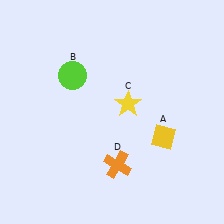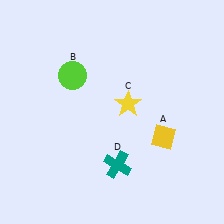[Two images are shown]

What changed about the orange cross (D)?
In Image 1, D is orange. In Image 2, it changed to teal.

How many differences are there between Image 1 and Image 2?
There is 1 difference between the two images.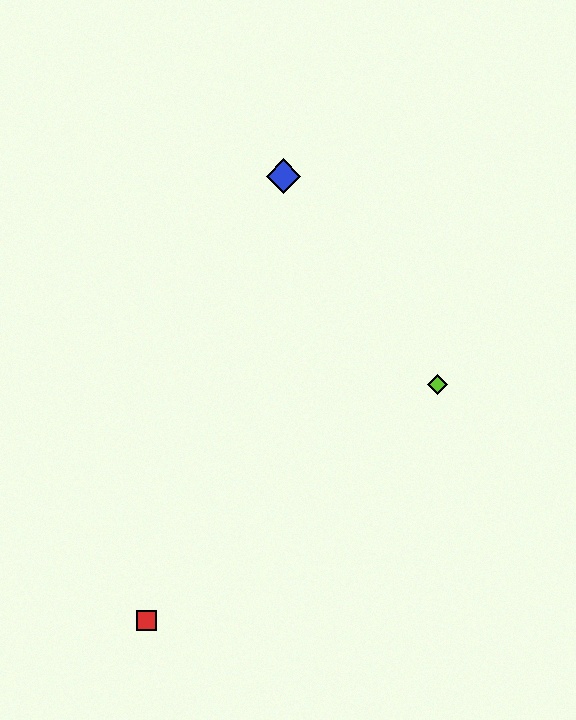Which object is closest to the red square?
The lime diamond is closest to the red square.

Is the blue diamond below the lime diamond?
No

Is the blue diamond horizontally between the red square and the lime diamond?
Yes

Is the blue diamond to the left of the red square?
No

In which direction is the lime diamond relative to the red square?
The lime diamond is to the right of the red square.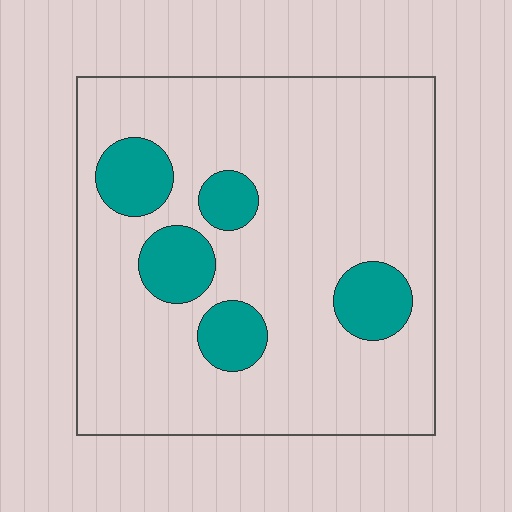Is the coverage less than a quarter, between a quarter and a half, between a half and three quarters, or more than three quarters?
Less than a quarter.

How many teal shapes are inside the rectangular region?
5.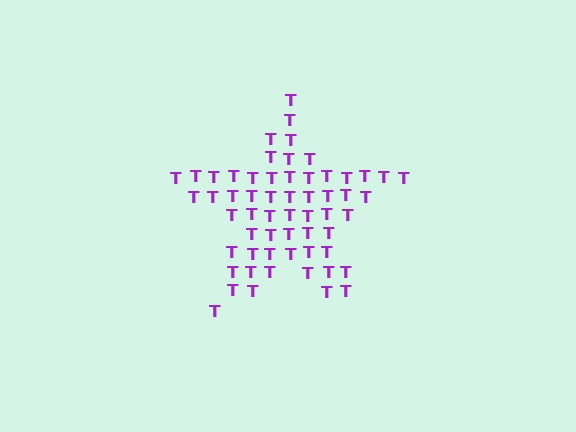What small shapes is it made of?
It is made of small letter T's.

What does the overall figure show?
The overall figure shows a star.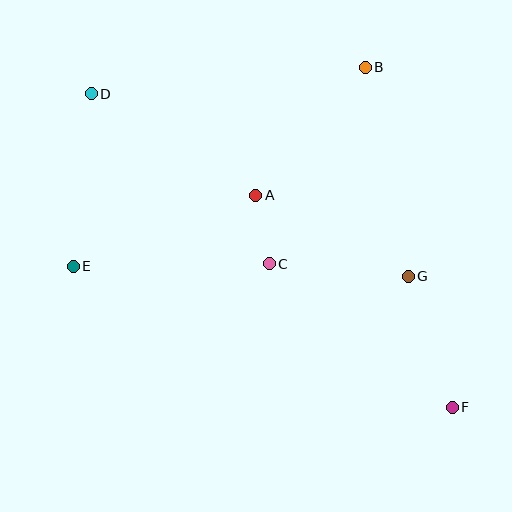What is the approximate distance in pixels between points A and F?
The distance between A and F is approximately 289 pixels.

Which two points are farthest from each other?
Points D and F are farthest from each other.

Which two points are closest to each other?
Points A and C are closest to each other.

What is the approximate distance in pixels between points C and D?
The distance between C and D is approximately 246 pixels.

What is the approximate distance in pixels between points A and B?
The distance between A and B is approximately 169 pixels.